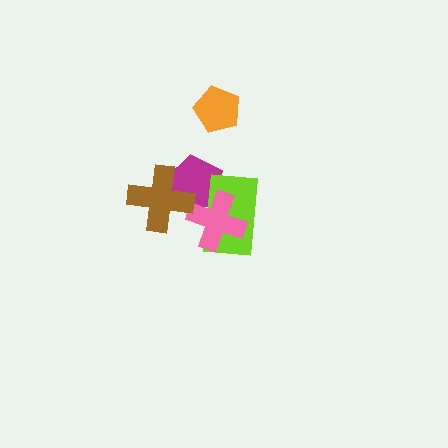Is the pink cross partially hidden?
No, no other shape covers it.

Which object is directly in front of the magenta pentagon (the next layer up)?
The lime rectangle is directly in front of the magenta pentagon.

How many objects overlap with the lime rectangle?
2 objects overlap with the lime rectangle.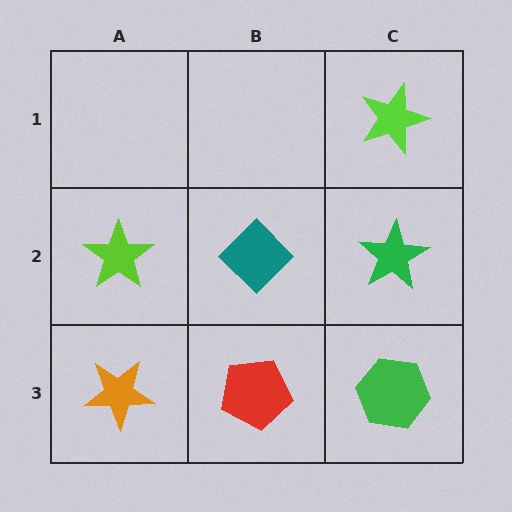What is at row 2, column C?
A green star.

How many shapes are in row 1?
1 shape.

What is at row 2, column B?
A teal diamond.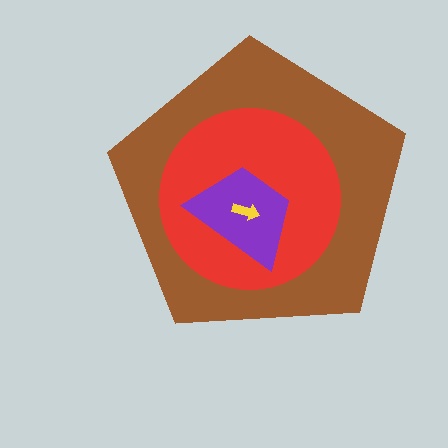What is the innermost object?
The yellow arrow.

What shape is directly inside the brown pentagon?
The red circle.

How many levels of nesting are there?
4.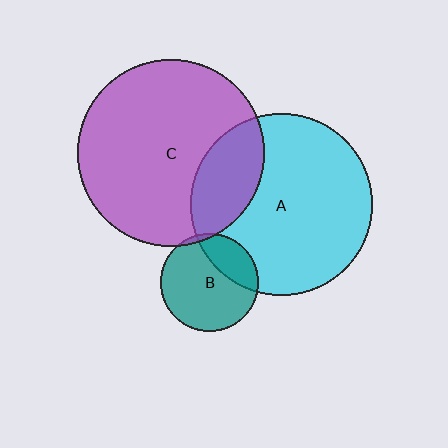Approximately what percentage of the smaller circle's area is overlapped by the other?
Approximately 25%.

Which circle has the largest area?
Circle C (purple).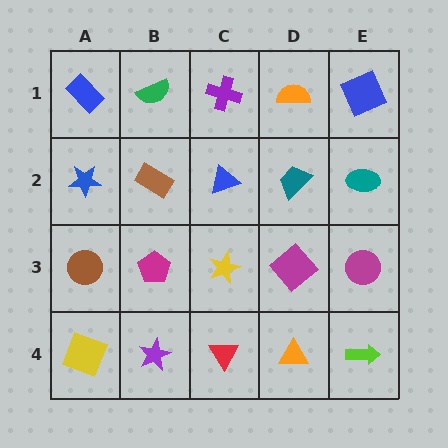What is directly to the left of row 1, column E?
An orange semicircle.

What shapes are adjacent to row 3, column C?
A blue triangle (row 2, column C), a red triangle (row 4, column C), a magenta pentagon (row 3, column B), a magenta diamond (row 3, column D).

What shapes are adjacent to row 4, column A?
A brown circle (row 3, column A), a purple star (row 4, column B).